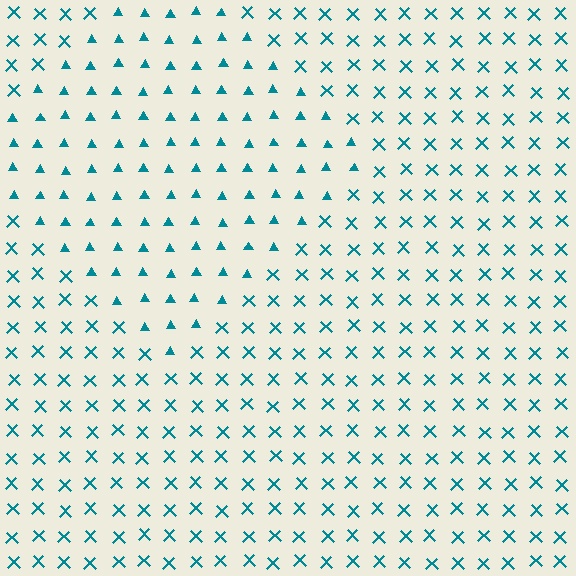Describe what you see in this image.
The image is filled with small teal elements arranged in a uniform grid. A diamond-shaped region contains triangles, while the surrounding area contains X marks. The boundary is defined purely by the change in element shape.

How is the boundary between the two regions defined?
The boundary is defined by a change in element shape: triangles inside vs. X marks outside. All elements share the same color and spacing.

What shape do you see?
I see a diamond.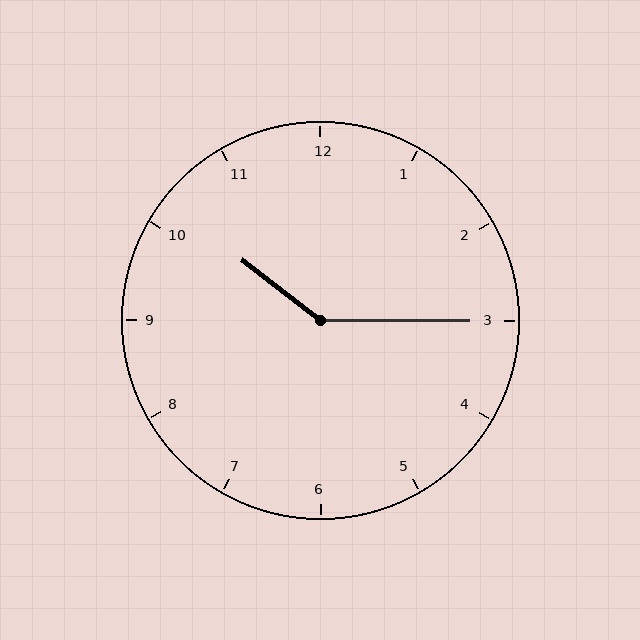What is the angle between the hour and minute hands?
Approximately 142 degrees.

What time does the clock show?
10:15.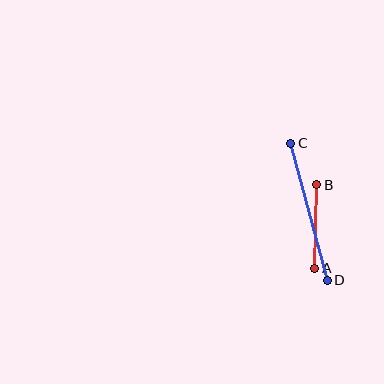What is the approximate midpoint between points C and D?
The midpoint is at approximately (309, 212) pixels.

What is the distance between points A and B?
The distance is approximately 83 pixels.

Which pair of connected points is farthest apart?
Points C and D are farthest apart.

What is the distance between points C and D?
The distance is approximately 141 pixels.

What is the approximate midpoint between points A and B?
The midpoint is at approximately (316, 227) pixels.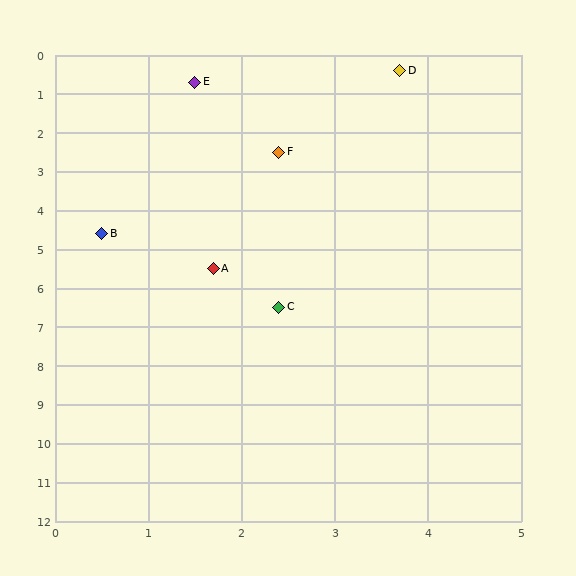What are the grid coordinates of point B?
Point B is at approximately (0.5, 4.6).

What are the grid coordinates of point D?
Point D is at approximately (3.7, 0.4).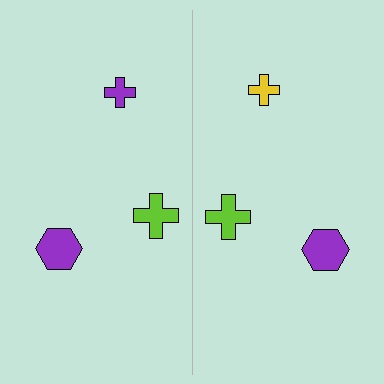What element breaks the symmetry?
The yellow cross on the right side breaks the symmetry — its mirror counterpart is purple.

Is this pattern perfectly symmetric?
No, the pattern is not perfectly symmetric. The yellow cross on the right side breaks the symmetry — its mirror counterpart is purple.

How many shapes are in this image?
There are 6 shapes in this image.